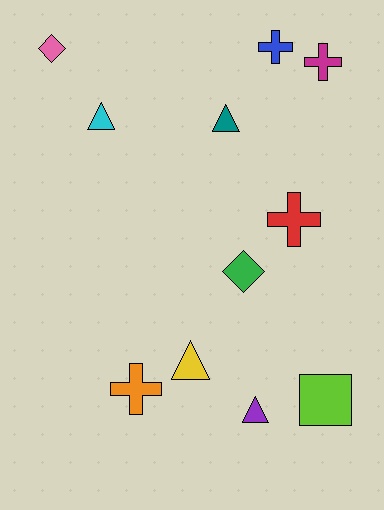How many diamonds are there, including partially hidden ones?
There are 2 diamonds.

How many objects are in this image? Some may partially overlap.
There are 11 objects.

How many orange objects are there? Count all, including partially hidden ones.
There is 1 orange object.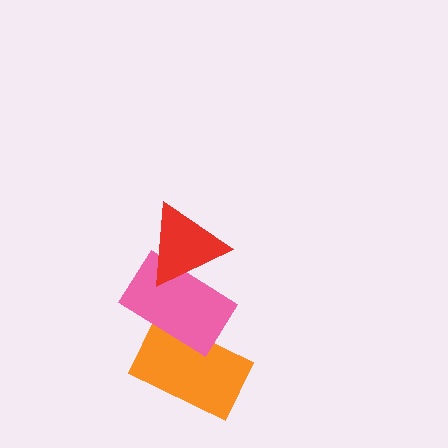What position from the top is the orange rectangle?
The orange rectangle is 3rd from the top.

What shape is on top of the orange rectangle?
The pink rectangle is on top of the orange rectangle.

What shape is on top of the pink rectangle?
The red triangle is on top of the pink rectangle.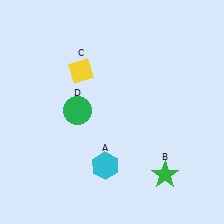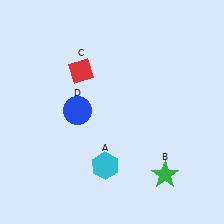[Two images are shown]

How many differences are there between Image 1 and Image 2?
There are 2 differences between the two images.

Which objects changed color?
C changed from yellow to red. D changed from green to blue.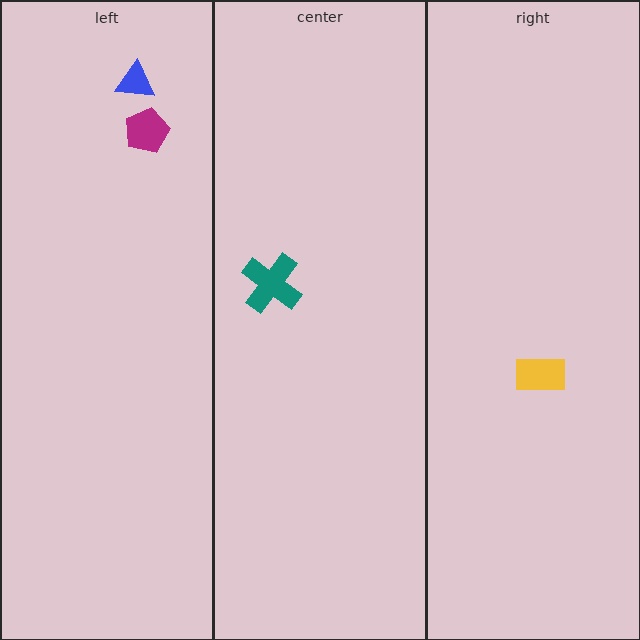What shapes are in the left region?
The blue triangle, the magenta pentagon.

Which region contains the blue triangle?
The left region.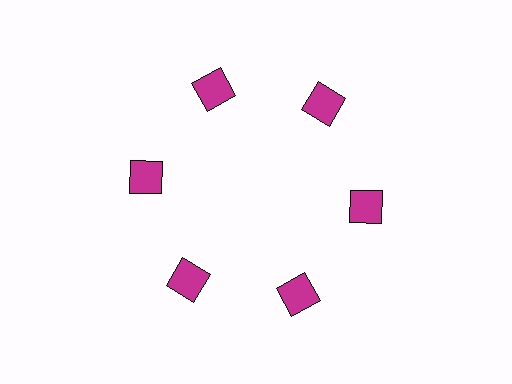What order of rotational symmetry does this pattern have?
This pattern has 6-fold rotational symmetry.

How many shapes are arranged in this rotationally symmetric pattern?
There are 6 shapes, arranged in 6 groups of 1.